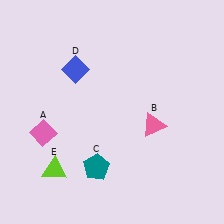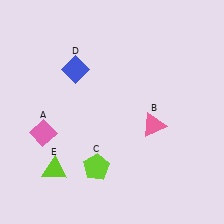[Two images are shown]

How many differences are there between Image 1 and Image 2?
There is 1 difference between the two images.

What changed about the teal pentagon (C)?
In Image 1, C is teal. In Image 2, it changed to lime.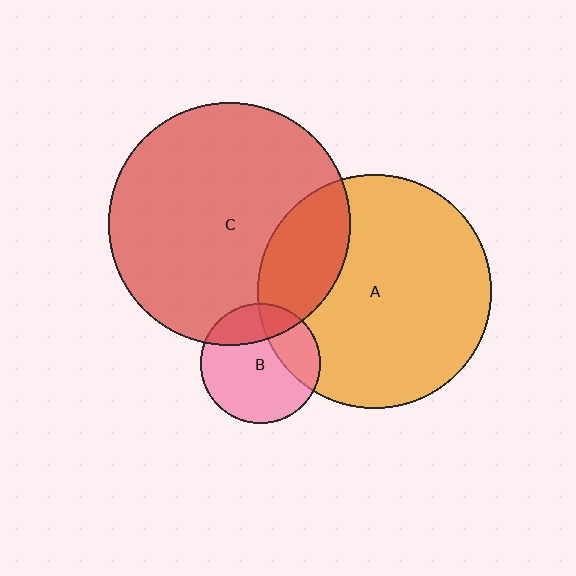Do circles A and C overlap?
Yes.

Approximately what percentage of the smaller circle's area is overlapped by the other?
Approximately 20%.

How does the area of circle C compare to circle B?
Approximately 4.1 times.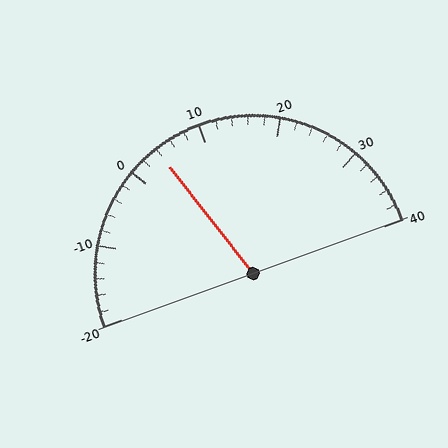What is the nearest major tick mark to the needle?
The nearest major tick mark is 0.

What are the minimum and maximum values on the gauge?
The gauge ranges from -20 to 40.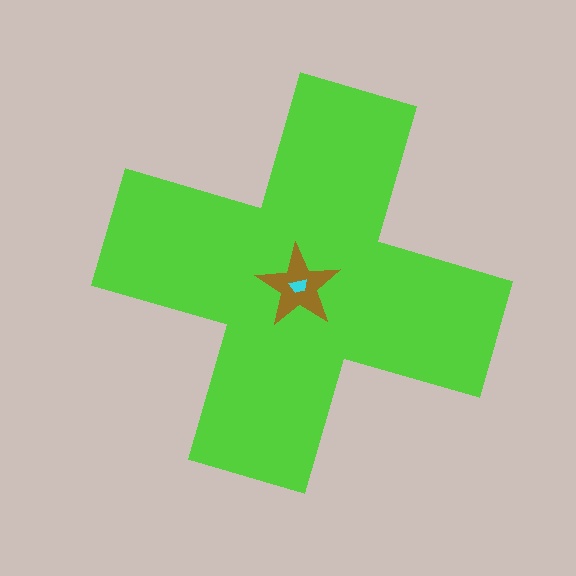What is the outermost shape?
The lime cross.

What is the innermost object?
The cyan trapezoid.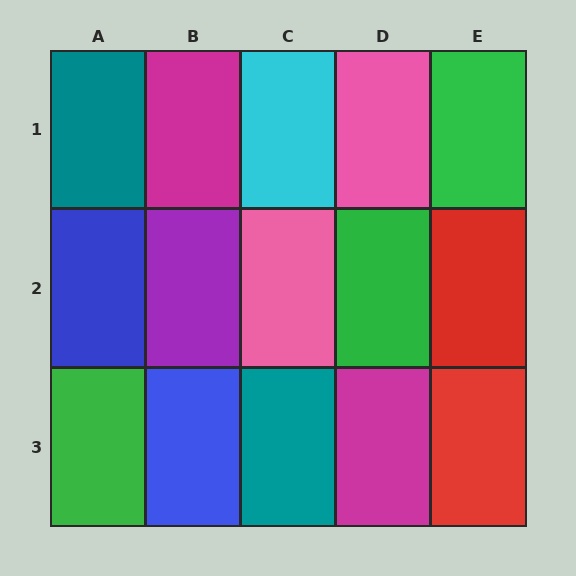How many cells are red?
2 cells are red.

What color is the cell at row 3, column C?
Teal.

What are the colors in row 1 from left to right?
Teal, magenta, cyan, pink, green.